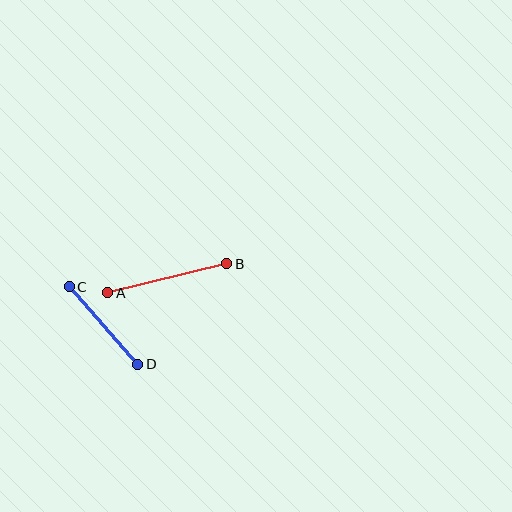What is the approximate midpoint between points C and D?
The midpoint is at approximately (103, 325) pixels.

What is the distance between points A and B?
The distance is approximately 122 pixels.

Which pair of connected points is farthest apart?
Points A and B are farthest apart.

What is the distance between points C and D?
The distance is approximately 103 pixels.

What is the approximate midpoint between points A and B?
The midpoint is at approximately (167, 278) pixels.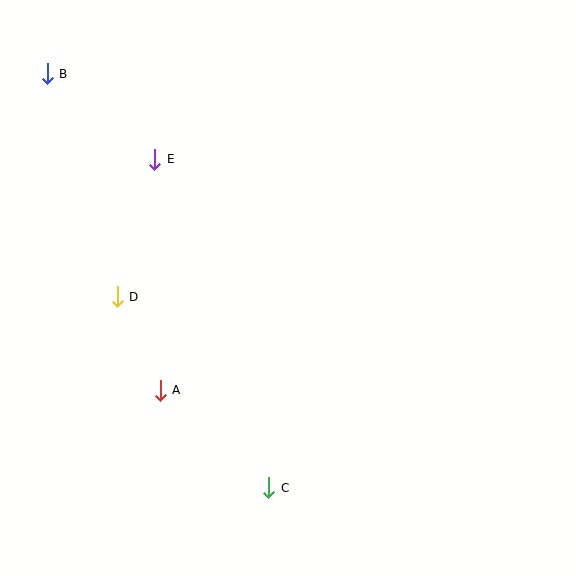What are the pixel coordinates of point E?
Point E is at (155, 159).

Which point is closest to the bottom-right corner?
Point C is closest to the bottom-right corner.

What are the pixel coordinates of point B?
Point B is at (47, 74).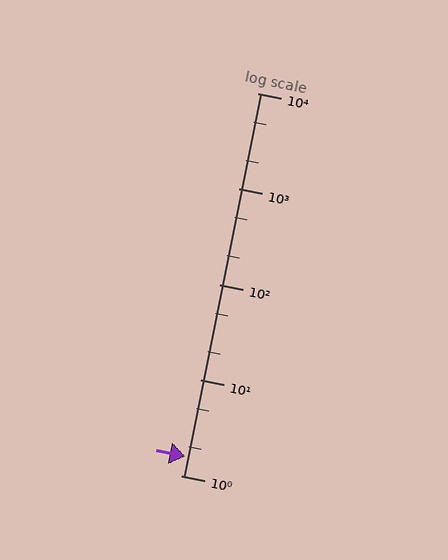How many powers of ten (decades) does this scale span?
The scale spans 4 decades, from 1 to 10000.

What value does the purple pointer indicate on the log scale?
The pointer indicates approximately 1.6.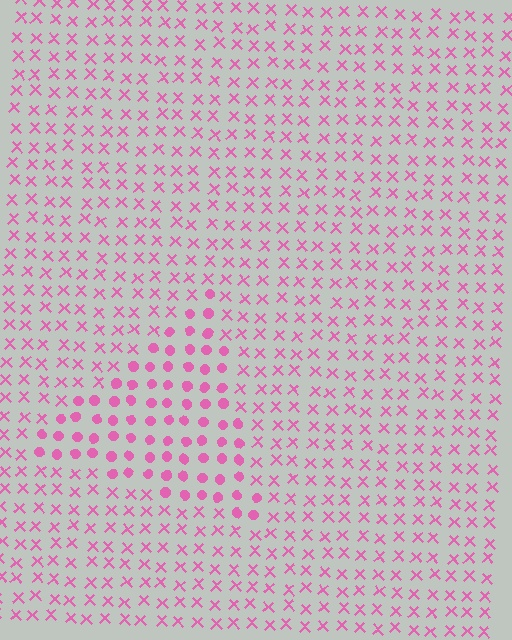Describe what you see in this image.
The image is filled with small pink elements arranged in a uniform grid. A triangle-shaped region contains circles, while the surrounding area contains X marks. The boundary is defined purely by the change in element shape.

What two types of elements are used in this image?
The image uses circles inside the triangle region and X marks outside it.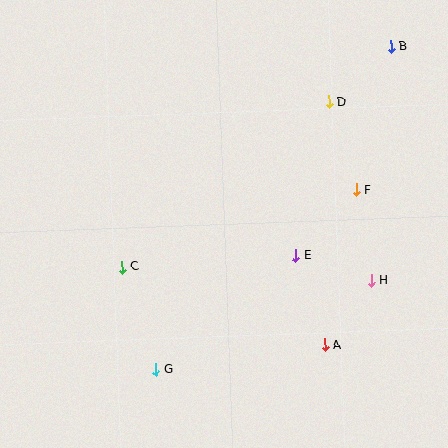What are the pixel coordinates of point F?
Point F is at (356, 190).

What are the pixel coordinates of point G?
Point G is at (156, 369).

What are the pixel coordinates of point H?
Point H is at (371, 280).